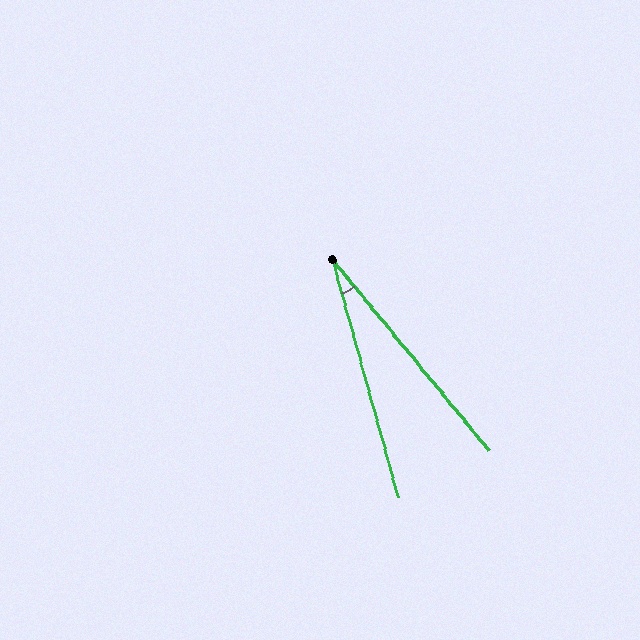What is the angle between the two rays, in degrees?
Approximately 24 degrees.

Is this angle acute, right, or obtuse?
It is acute.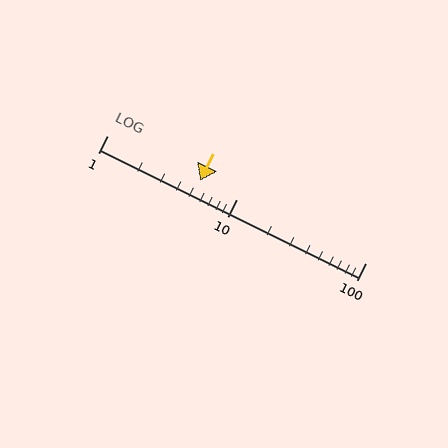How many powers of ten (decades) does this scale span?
The scale spans 2 decades, from 1 to 100.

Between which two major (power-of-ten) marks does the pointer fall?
The pointer is between 1 and 10.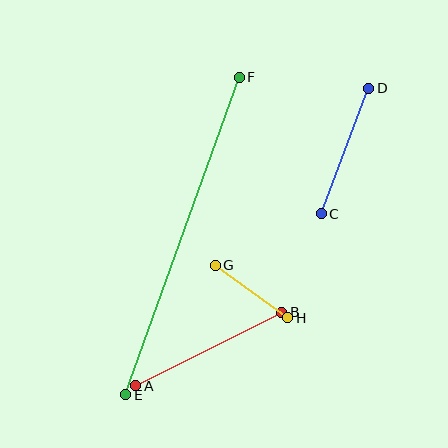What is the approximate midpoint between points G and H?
The midpoint is at approximately (252, 291) pixels.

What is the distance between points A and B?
The distance is approximately 164 pixels.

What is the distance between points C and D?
The distance is approximately 134 pixels.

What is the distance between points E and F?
The distance is approximately 338 pixels.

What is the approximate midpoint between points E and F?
The midpoint is at approximately (182, 236) pixels.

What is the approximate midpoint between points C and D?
The midpoint is at approximately (345, 151) pixels.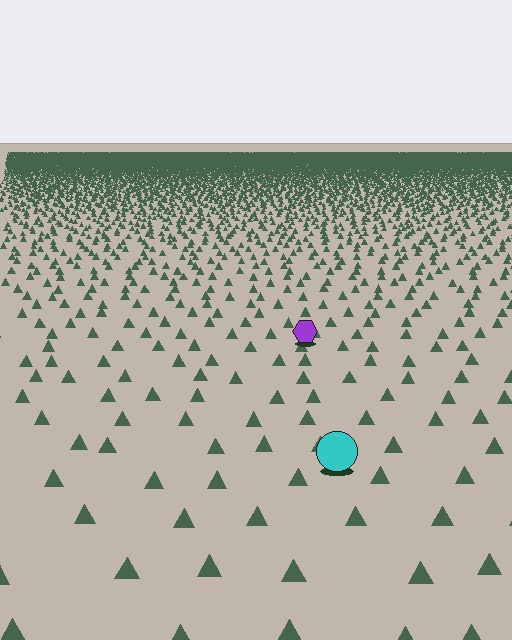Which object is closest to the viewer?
The cyan circle is closest. The texture marks near it are larger and more spread out.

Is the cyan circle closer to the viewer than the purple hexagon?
Yes. The cyan circle is closer — you can tell from the texture gradient: the ground texture is coarser near it.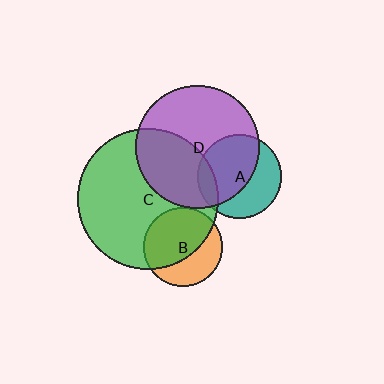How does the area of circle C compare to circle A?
Approximately 2.8 times.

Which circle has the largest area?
Circle C (green).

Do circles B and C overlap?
Yes.